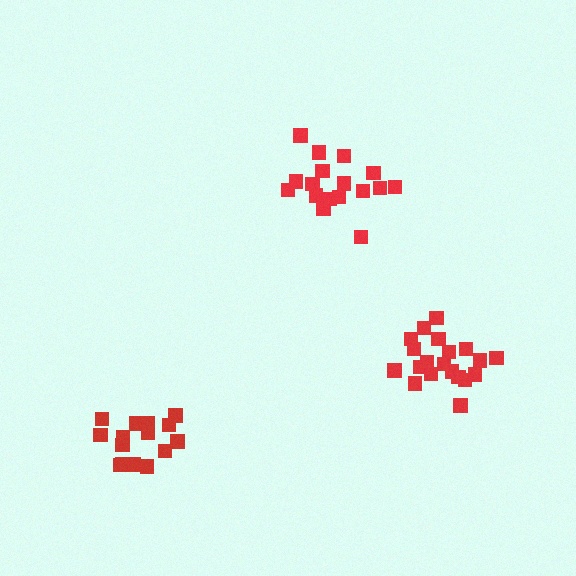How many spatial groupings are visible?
There are 3 spatial groupings.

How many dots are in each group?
Group 1: 15 dots, Group 2: 17 dots, Group 3: 20 dots (52 total).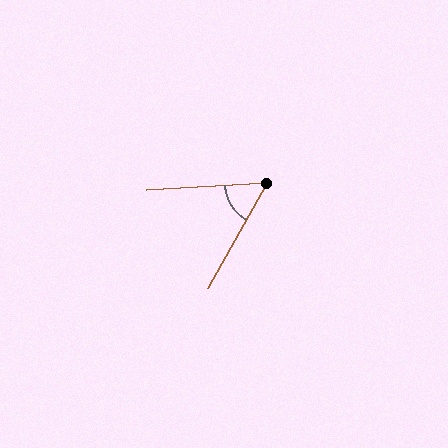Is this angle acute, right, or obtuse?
It is acute.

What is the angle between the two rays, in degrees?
Approximately 57 degrees.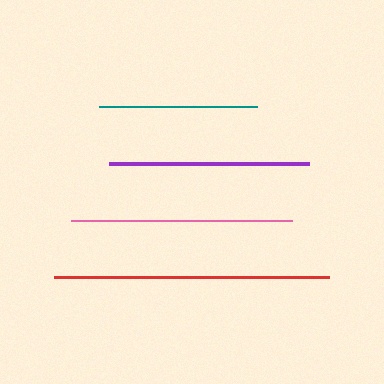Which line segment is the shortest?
The teal line is the shortest at approximately 158 pixels.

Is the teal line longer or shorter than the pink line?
The pink line is longer than the teal line.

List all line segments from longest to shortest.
From longest to shortest: red, pink, purple, teal.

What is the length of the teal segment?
The teal segment is approximately 158 pixels long.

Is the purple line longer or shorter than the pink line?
The pink line is longer than the purple line.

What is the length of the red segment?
The red segment is approximately 275 pixels long.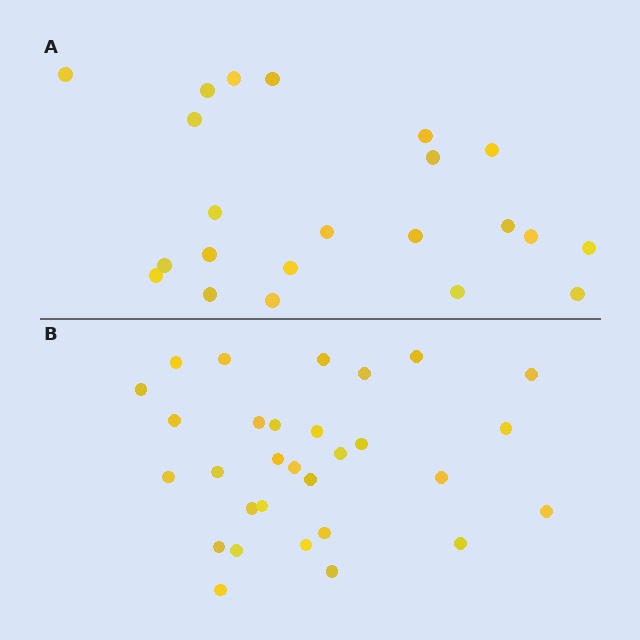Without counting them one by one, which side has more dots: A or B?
Region B (the bottom region) has more dots.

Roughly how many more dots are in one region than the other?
Region B has roughly 8 or so more dots than region A.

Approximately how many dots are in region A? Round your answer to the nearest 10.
About 20 dots. (The exact count is 22, which rounds to 20.)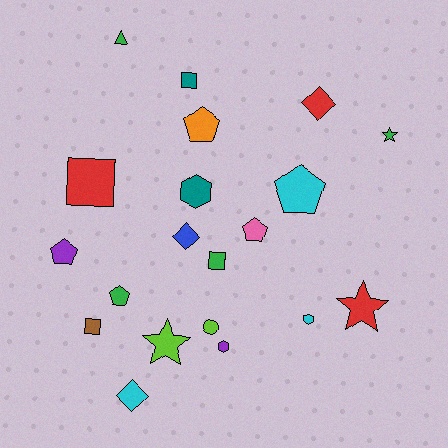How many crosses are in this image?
There are no crosses.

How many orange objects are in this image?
There is 1 orange object.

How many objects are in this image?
There are 20 objects.